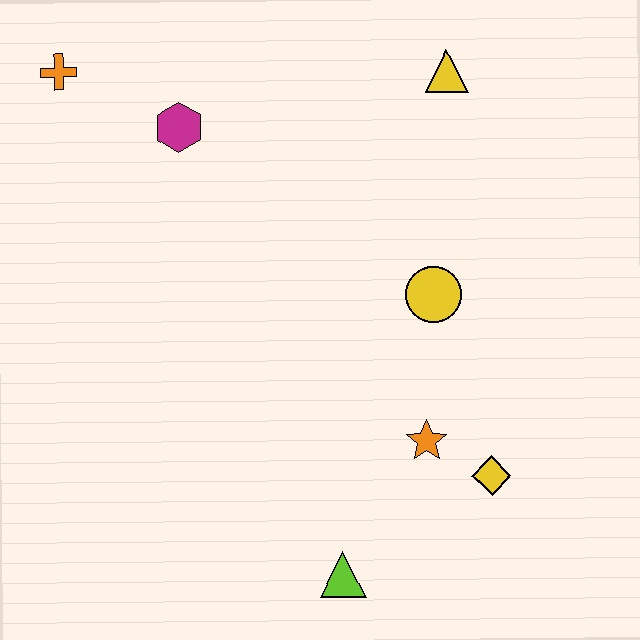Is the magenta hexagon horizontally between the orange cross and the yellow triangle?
Yes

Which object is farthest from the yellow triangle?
The lime triangle is farthest from the yellow triangle.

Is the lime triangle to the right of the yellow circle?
No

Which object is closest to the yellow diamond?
The orange star is closest to the yellow diamond.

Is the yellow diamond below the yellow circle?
Yes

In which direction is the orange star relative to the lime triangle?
The orange star is above the lime triangle.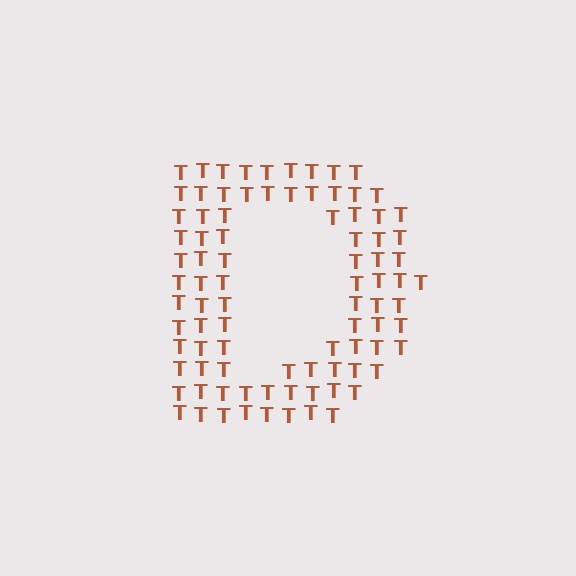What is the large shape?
The large shape is the letter D.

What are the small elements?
The small elements are letter T's.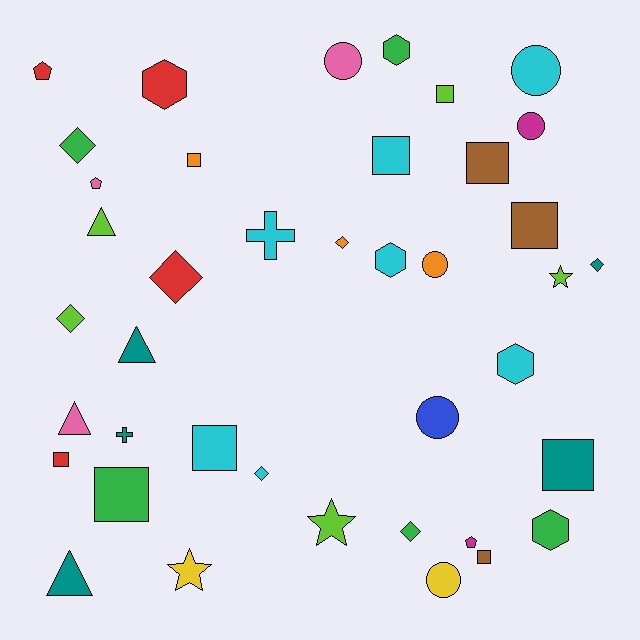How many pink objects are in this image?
There are 3 pink objects.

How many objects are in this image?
There are 40 objects.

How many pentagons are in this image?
There are 3 pentagons.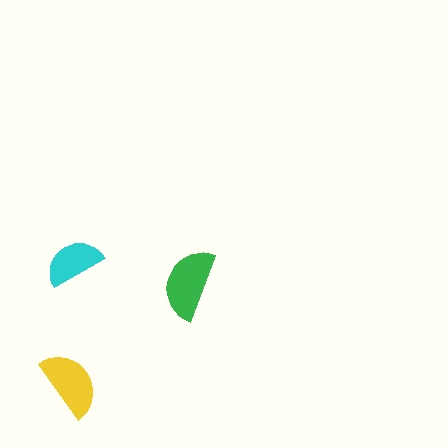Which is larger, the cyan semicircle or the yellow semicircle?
The yellow one.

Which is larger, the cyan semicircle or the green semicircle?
The green one.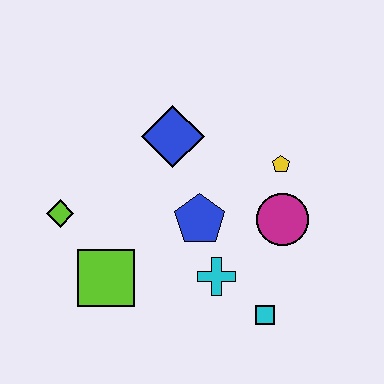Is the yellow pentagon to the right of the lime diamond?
Yes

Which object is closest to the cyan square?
The cyan cross is closest to the cyan square.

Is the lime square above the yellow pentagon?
No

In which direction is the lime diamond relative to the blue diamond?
The lime diamond is to the left of the blue diamond.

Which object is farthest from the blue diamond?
The cyan square is farthest from the blue diamond.